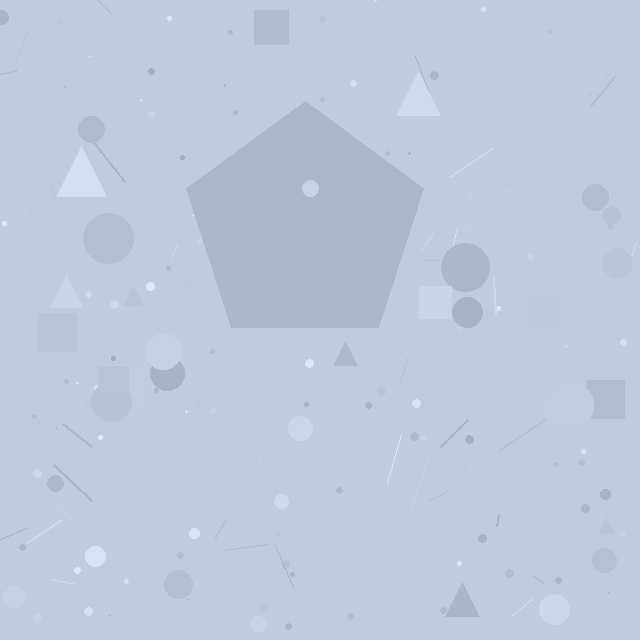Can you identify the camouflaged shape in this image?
The camouflaged shape is a pentagon.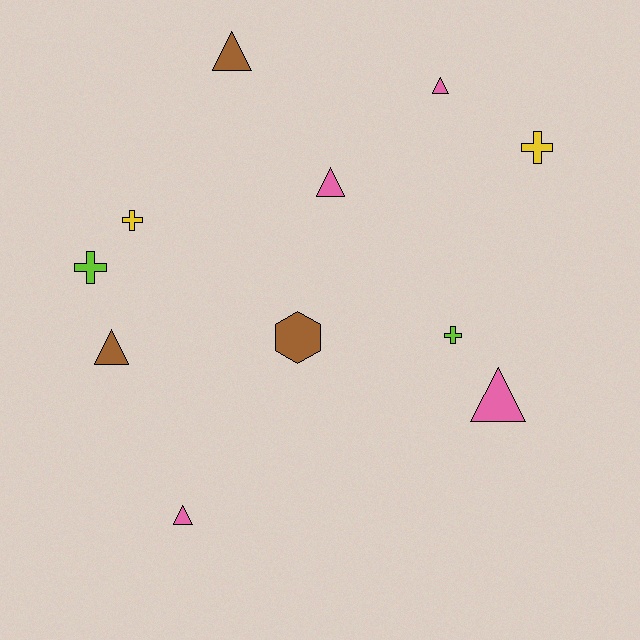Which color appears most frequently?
Pink, with 4 objects.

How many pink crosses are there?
There are no pink crosses.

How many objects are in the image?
There are 11 objects.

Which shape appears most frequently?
Triangle, with 6 objects.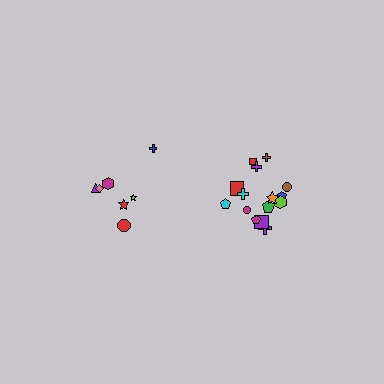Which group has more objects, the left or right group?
The right group.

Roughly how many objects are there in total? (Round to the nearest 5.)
Roughly 20 objects in total.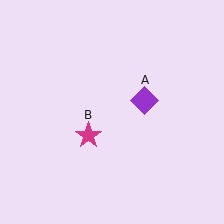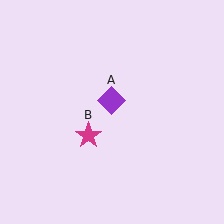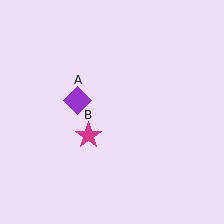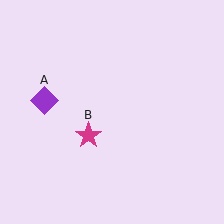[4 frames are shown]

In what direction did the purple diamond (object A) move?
The purple diamond (object A) moved left.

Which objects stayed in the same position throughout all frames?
Magenta star (object B) remained stationary.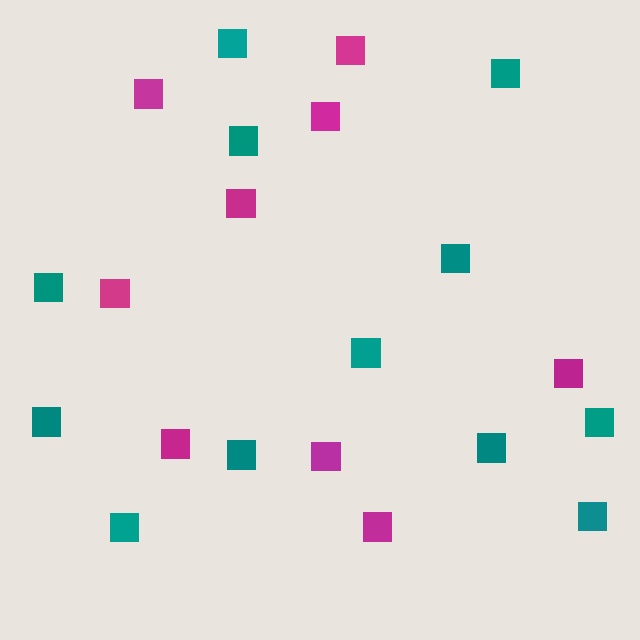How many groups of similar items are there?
There are 2 groups: one group of magenta squares (9) and one group of teal squares (12).